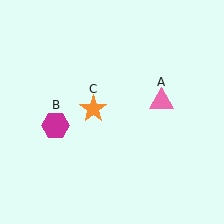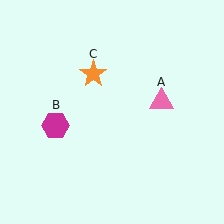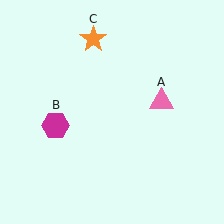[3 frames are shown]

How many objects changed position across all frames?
1 object changed position: orange star (object C).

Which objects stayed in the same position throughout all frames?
Pink triangle (object A) and magenta hexagon (object B) remained stationary.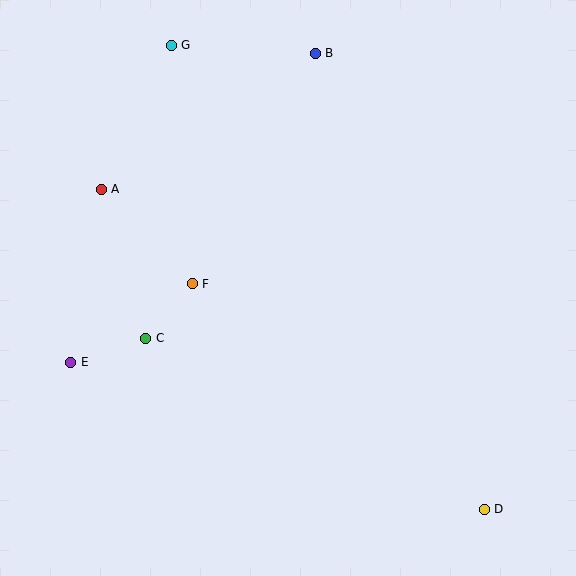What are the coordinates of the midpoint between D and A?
The midpoint between D and A is at (293, 349).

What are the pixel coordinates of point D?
Point D is at (484, 509).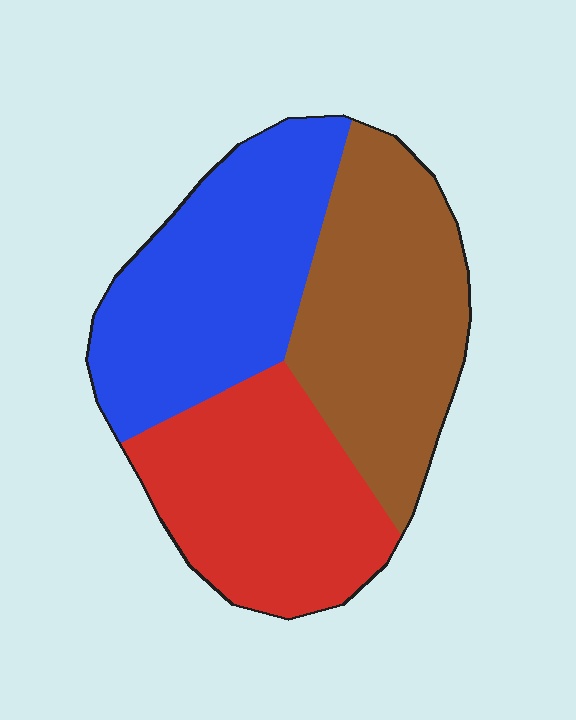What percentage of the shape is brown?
Brown covers roughly 35% of the shape.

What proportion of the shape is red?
Red takes up about one third (1/3) of the shape.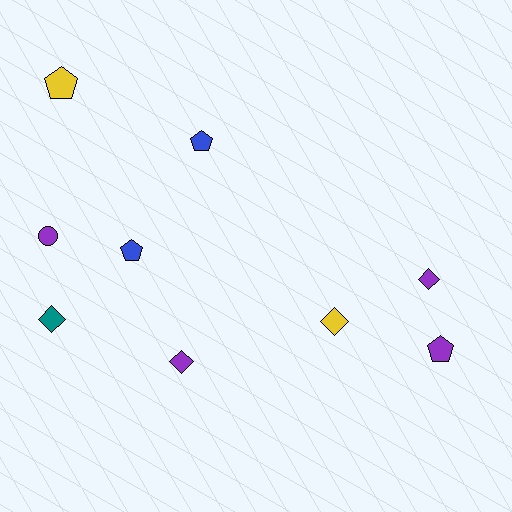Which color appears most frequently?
Purple, with 4 objects.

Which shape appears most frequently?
Pentagon, with 4 objects.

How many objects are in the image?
There are 9 objects.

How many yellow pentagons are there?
There is 1 yellow pentagon.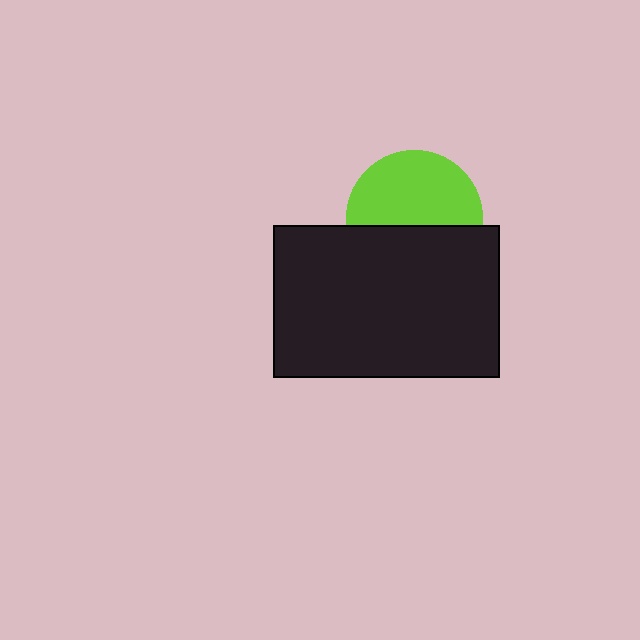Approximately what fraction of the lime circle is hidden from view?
Roughly 43% of the lime circle is hidden behind the black rectangle.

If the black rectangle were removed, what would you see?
You would see the complete lime circle.